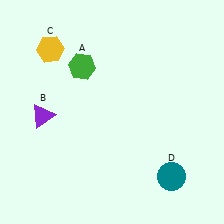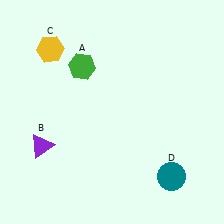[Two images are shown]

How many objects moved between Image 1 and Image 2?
1 object moved between the two images.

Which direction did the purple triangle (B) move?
The purple triangle (B) moved down.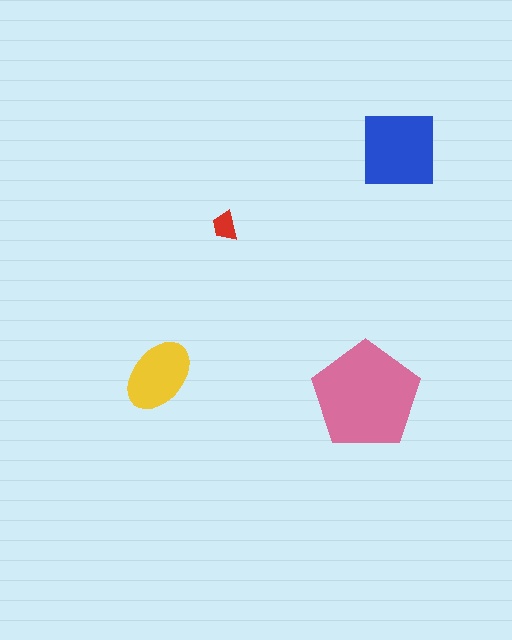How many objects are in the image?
There are 4 objects in the image.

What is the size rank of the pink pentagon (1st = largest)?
1st.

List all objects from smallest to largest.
The red trapezoid, the yellow ellipse, the blue square, the pink pentagon.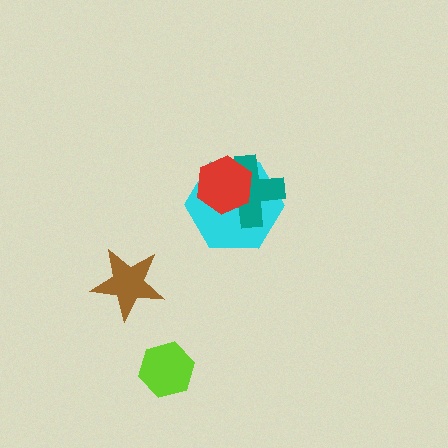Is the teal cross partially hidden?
Yes, it is partially covered by another shape.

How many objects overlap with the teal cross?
2 objects overlap with the teal cross.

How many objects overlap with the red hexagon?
2 objects overlap with the red hexagon.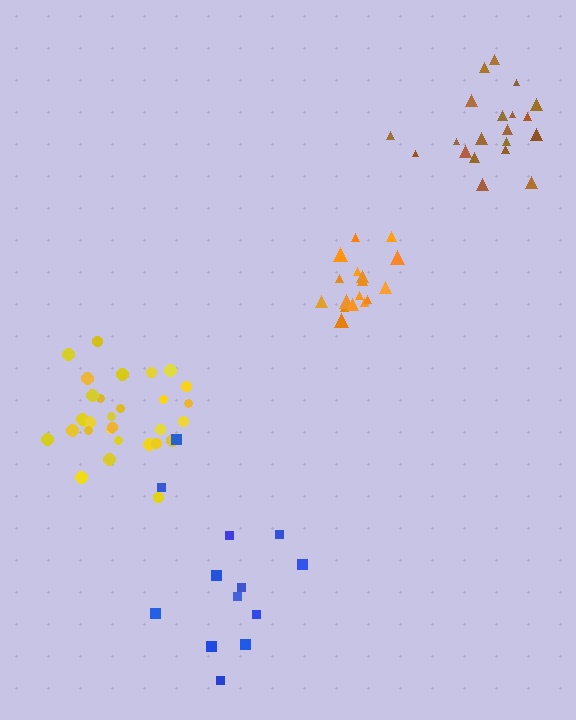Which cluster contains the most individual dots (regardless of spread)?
Yellow (30).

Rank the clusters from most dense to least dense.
orange, yellow, brown, blue.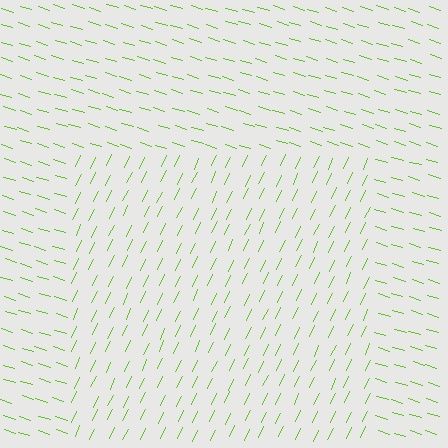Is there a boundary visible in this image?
Yes, there is a texture boundary formed by a change in line orientation.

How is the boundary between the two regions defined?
The boundary is defined purely by a change in line orientation (approximately 82 degrees difference). All lines are the same color and thickness.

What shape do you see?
I see a rectangle.